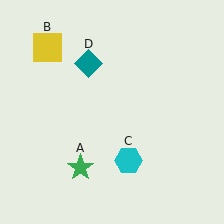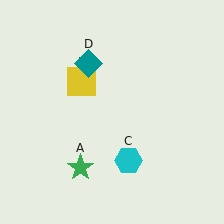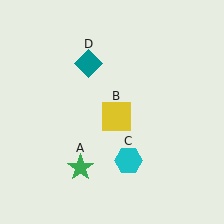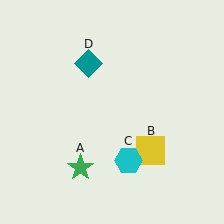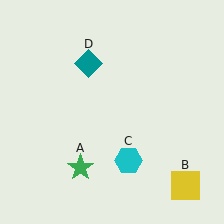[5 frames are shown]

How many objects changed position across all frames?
1 object changed position: yellow square (object B).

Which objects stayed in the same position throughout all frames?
Green star (object A) and cyan hexagon (object C) and teal diamond (object D) remained stationary.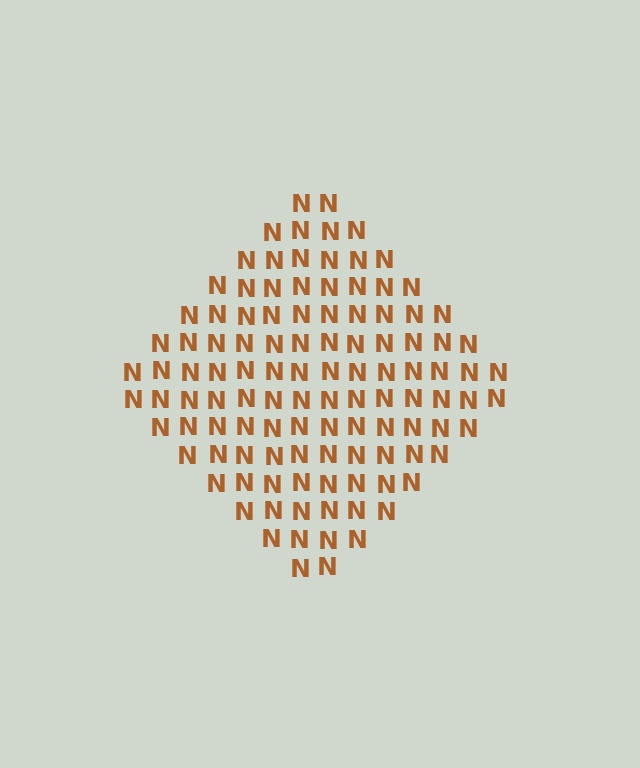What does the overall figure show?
The overall figure shows a diamond.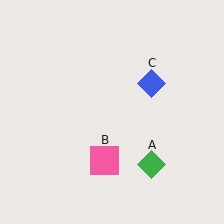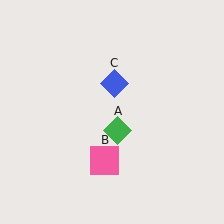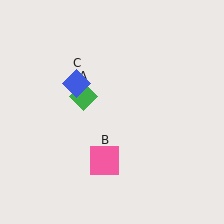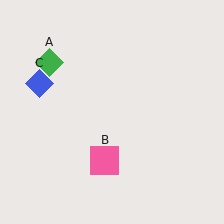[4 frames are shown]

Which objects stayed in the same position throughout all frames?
Pink square (object B) remained stationary.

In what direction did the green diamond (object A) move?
The green diamond (object A) moved up and to the left.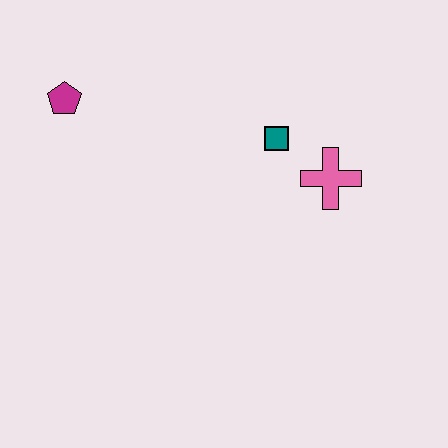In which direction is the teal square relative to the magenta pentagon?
The teal square is to the right of the magenta pentagon.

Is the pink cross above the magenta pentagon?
No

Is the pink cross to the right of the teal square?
Yes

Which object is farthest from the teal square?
The magenta pentagon is farthest from the teal square.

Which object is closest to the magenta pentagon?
The teal square is closest to the magenta pentagon.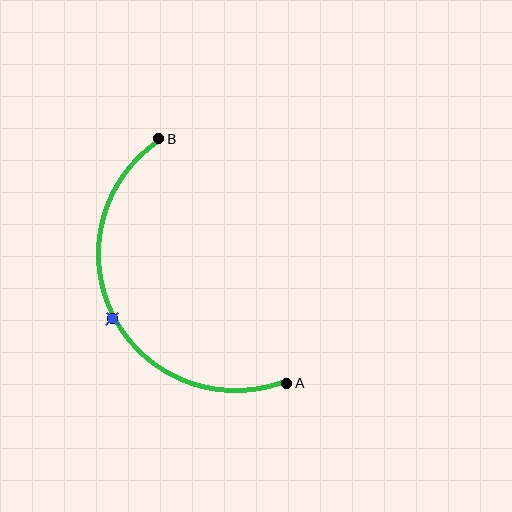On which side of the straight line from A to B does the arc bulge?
The arc bulges to the left of the straight line connecting A and B.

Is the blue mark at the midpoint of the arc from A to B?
Yes. The blue mark lies on the arc at equal arc-length from both A and B — it is the arc midpoint.